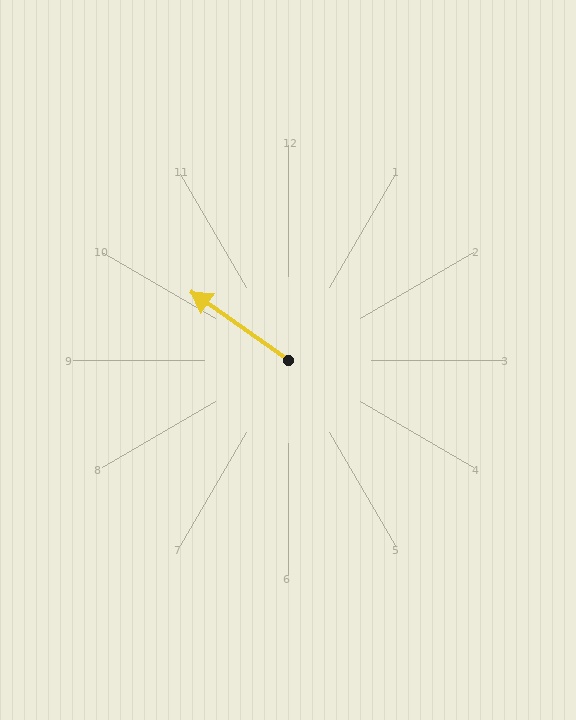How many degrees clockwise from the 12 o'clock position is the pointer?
Approximately 305 degrees.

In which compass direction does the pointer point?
Northwest.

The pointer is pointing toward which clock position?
Roughly 10 o'clock.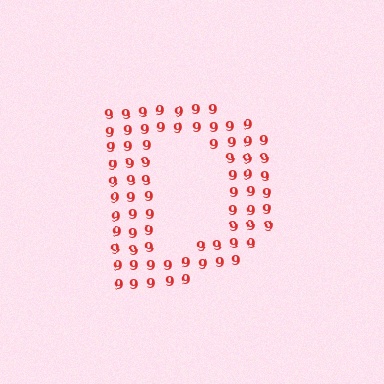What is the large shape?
The large shape is the letter D.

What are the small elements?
The small elements are digit 9's.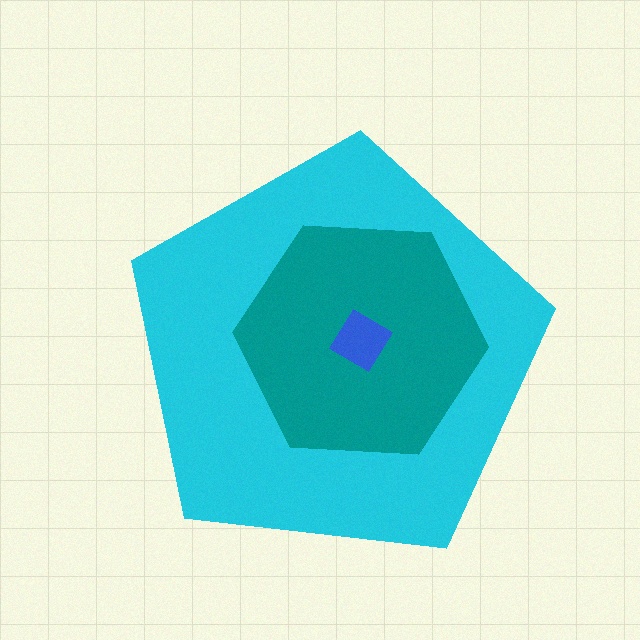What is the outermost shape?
The cyan pentagon.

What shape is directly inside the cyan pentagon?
The teal hexagon.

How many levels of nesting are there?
3.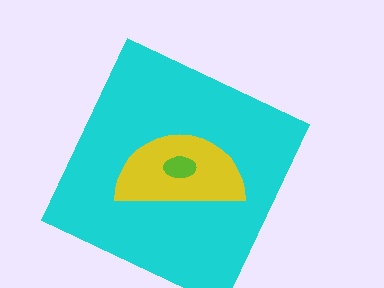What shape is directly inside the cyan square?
The yellow semicircle.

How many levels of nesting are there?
3.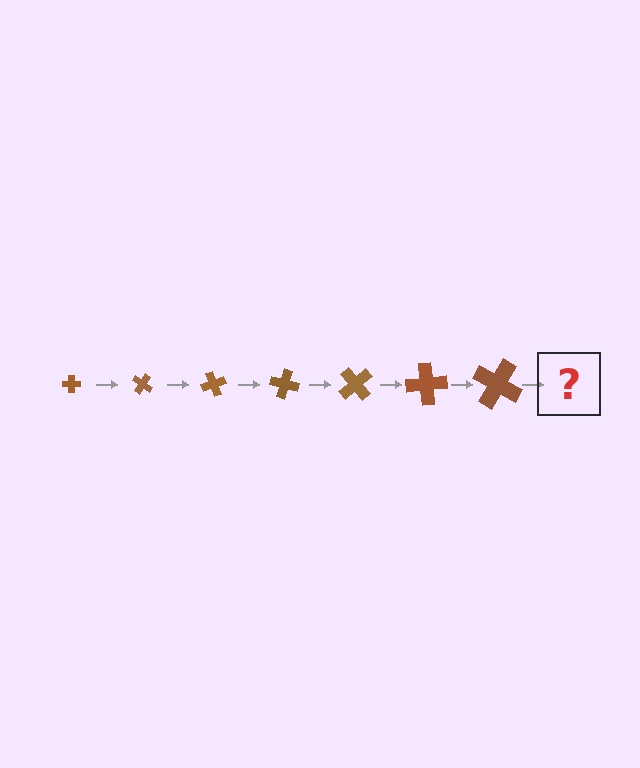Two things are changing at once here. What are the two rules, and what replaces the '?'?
The two rules are that the cross grows larger each step and it rotates 35 degrees each step. The '?' should be a cross, larger than the previous one and rotated 245 degrees from the start.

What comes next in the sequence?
The next element should be a cross, larger than the previous one and rotated 245 degrees from the start.